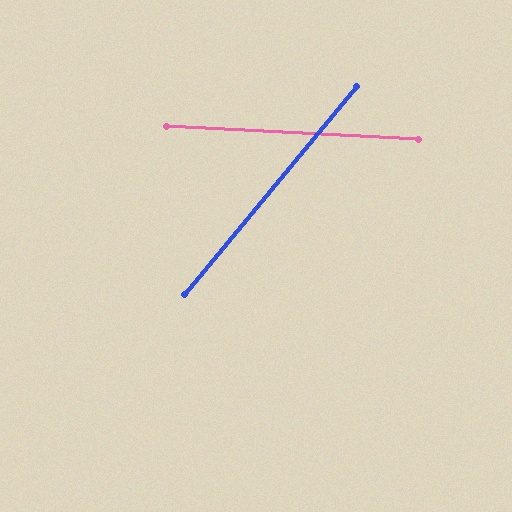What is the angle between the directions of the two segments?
Approximately 53 degrees.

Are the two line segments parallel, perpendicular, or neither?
Neither parallel nor perpendicular — they differ by about 53°.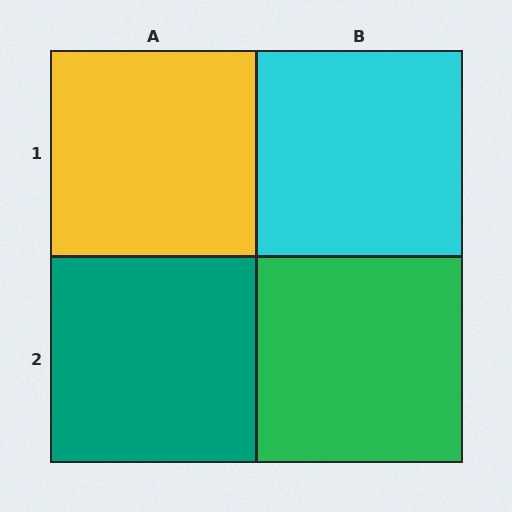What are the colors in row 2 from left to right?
Teal, green.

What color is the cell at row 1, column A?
Yellow.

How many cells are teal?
1 cell is teal.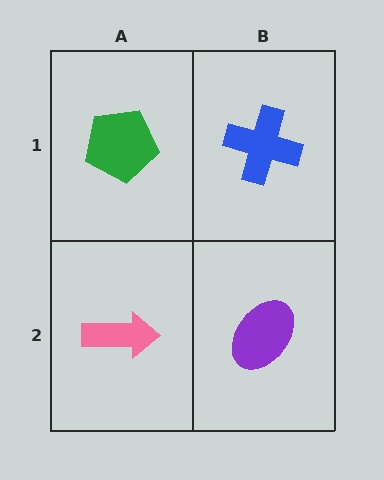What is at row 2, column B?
A purple ellipse.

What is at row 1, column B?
A blue cross.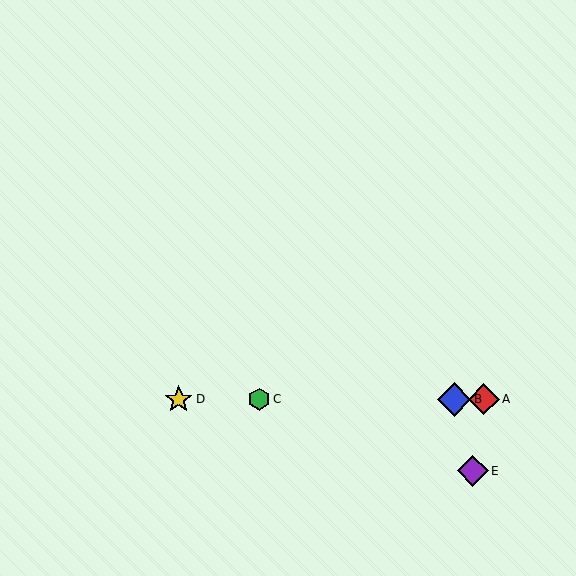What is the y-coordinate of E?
Object E is at y≈471.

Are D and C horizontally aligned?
Yes, both are at y≈399.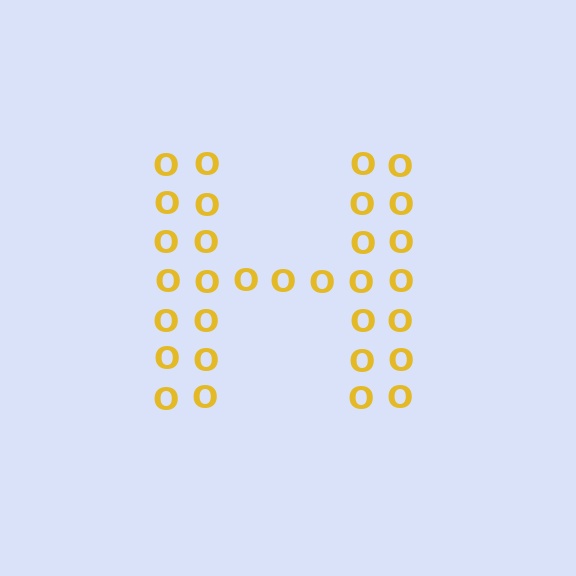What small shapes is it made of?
It is made of small letter O's.